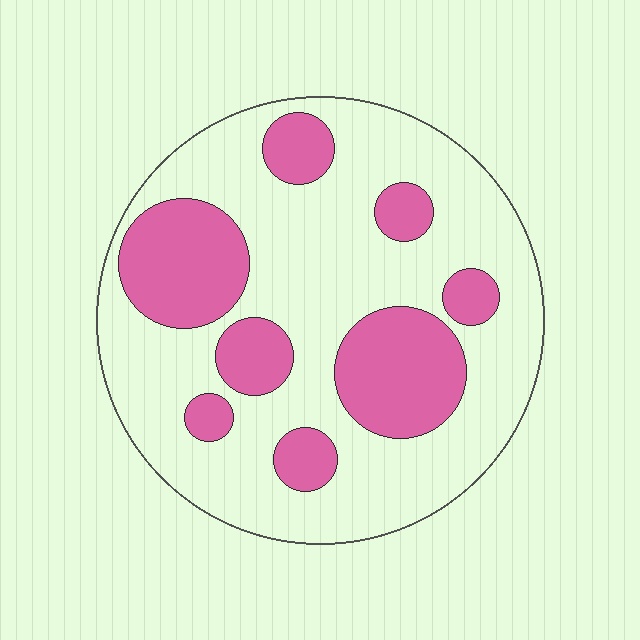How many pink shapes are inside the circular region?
8.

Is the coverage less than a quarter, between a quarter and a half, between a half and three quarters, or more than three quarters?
Between a quarter and a half.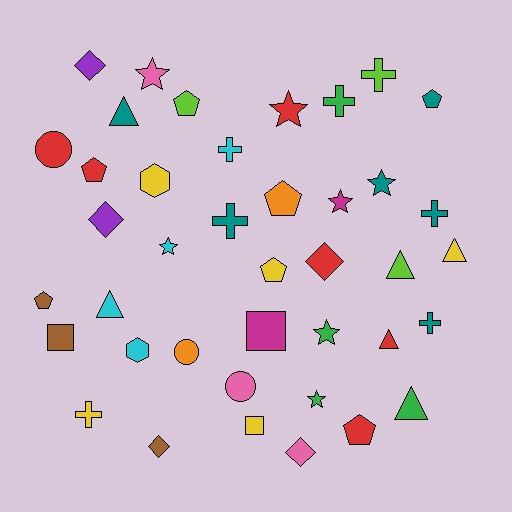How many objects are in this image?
There are 40 objects.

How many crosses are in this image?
There are 7 crosses.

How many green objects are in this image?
There are 4 green objects.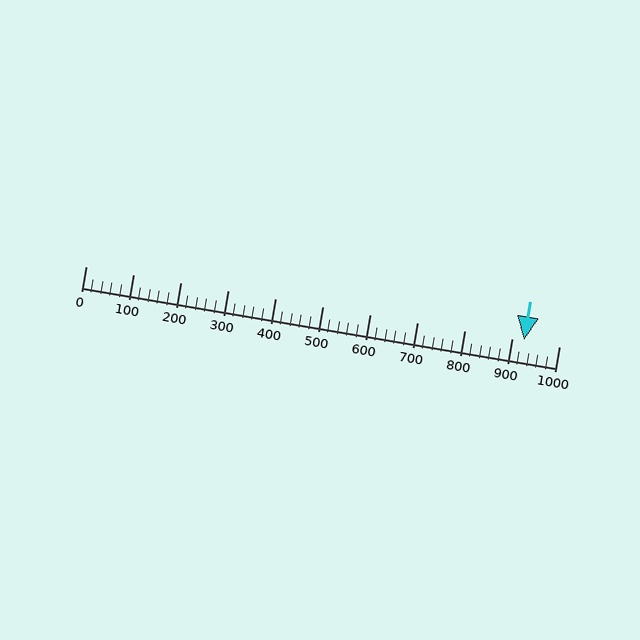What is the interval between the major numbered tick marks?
The major tick marks are spaced 100 units apart.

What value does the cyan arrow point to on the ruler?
The cyan arrow points to approximately 927.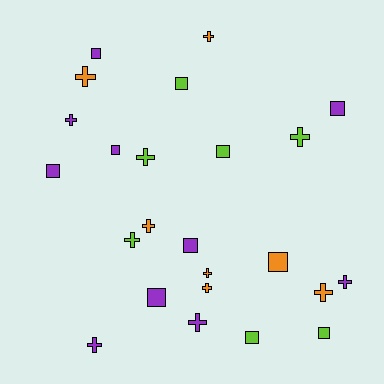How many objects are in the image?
There are 24 objects.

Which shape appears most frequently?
Cross, with 13 objects.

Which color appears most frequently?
Purple, with 10 objects.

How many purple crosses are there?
There are 4 purple crosses.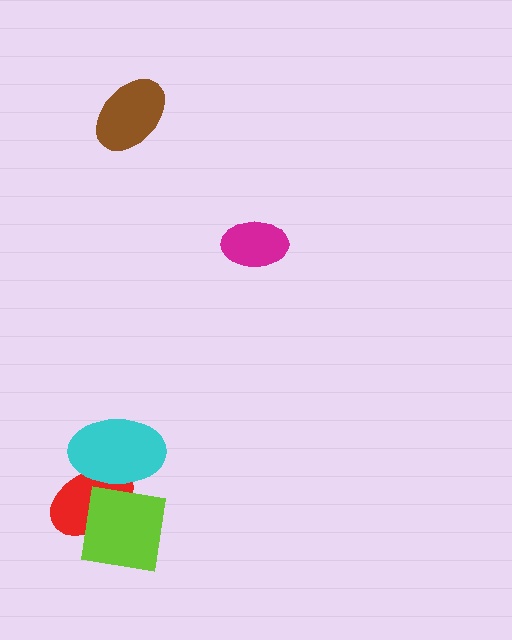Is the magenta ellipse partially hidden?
No, no other shape covers it.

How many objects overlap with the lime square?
1 object overlaps with the lime square.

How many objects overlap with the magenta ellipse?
0 objects overlap with the magenta ellipse.